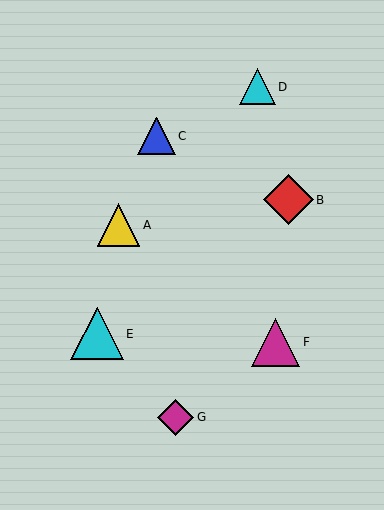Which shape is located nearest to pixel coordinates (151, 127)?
The blue triangle (labeled C) at (156, 136) is nearest to that location.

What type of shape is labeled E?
Shape E is a cyan triangle.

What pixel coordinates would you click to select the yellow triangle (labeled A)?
Click at (118, 225) to select the yellow triangle A.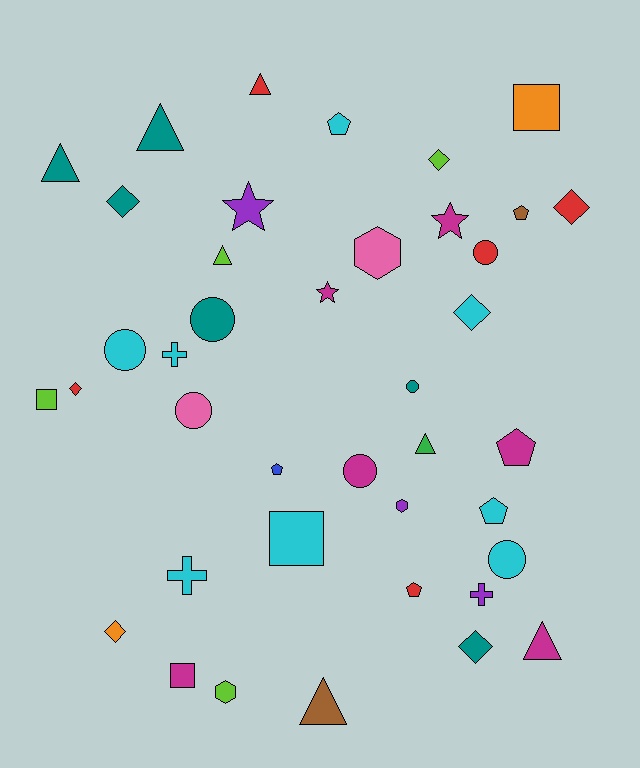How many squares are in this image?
There are 4 squares.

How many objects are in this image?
There are 40 objects.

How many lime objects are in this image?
There are 4 lime objects.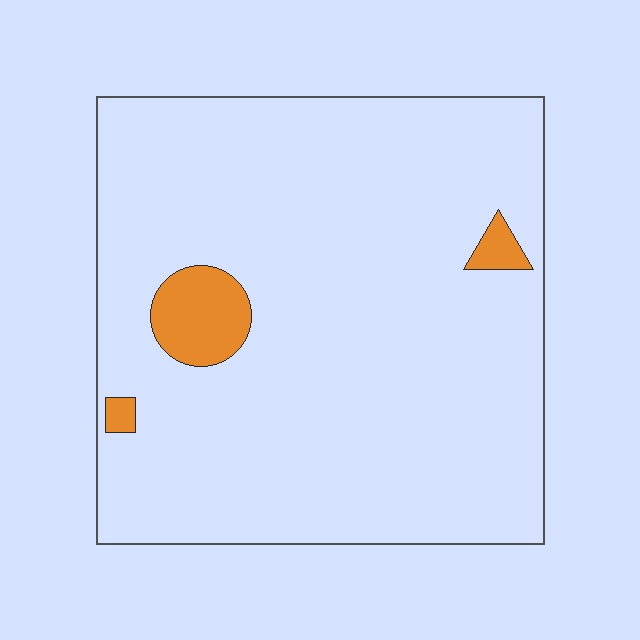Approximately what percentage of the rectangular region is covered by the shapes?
Approximately 5%.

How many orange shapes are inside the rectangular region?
3.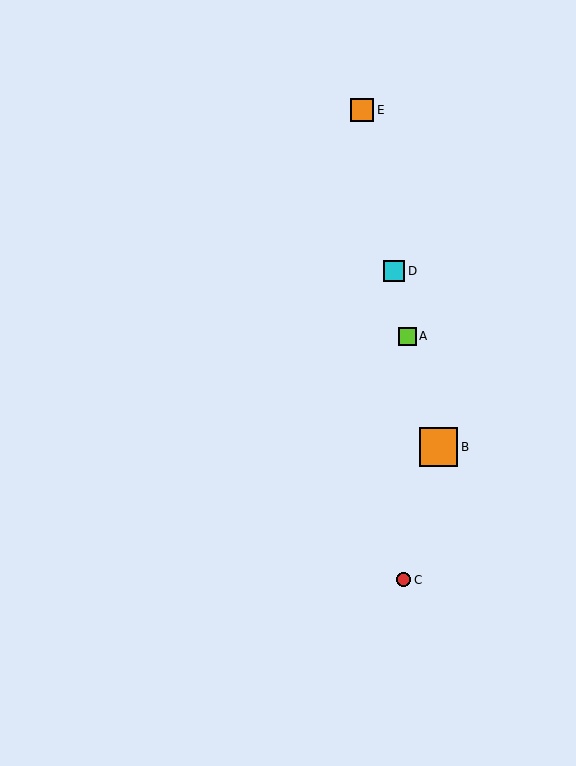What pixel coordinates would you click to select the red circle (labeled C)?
Click at (404, 580) to select the red circle C.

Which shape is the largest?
The orange square (labeled B) is the largest.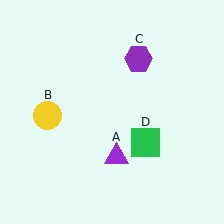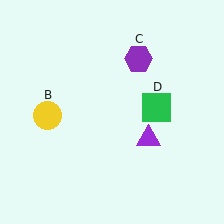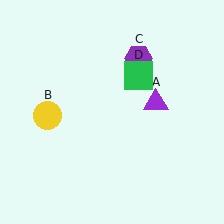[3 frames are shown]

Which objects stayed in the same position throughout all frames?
Yellow circle (object B) and purple hexagon (object C) remained stationary.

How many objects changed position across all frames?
2 objects changed position: purple triangle (object A), green square (object D).